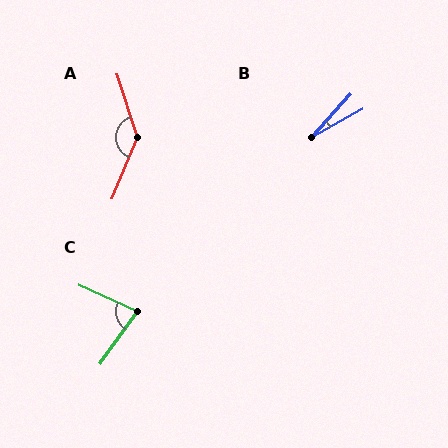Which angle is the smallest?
B, at approximately 19 degrees.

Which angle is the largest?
A, at approximately 140 degrees.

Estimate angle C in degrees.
Approximately 79 degrees.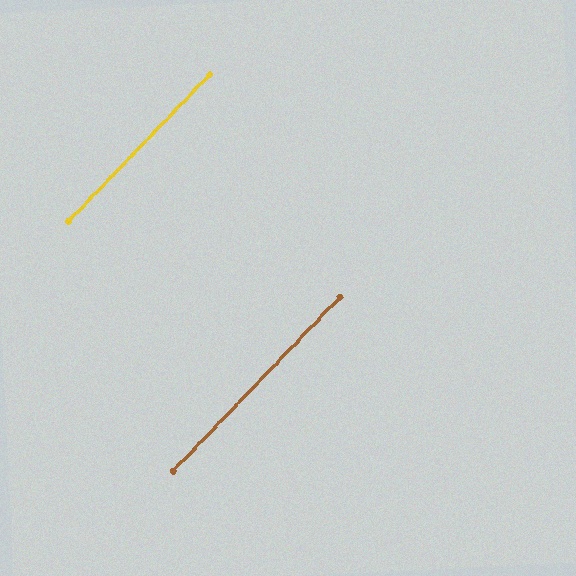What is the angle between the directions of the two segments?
Approximately 0 degrees.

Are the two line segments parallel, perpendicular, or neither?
Parallel — their directions differ by only 0.1°.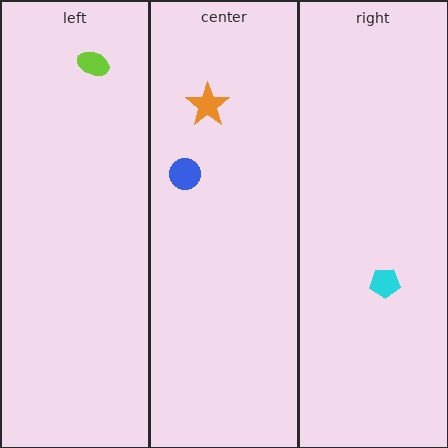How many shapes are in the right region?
1.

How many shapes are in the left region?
1.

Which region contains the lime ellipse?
The left region.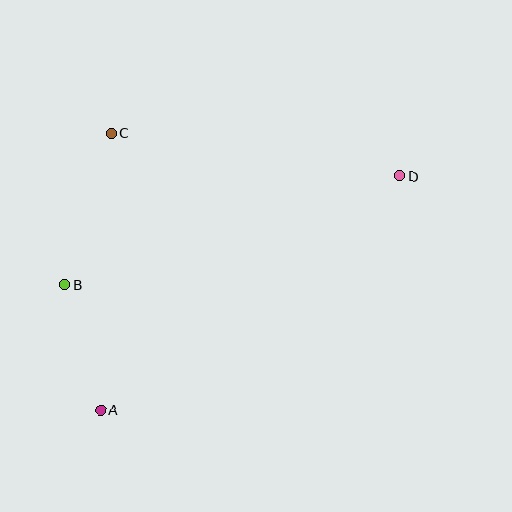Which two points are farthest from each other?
Points A and D are farthest from each other.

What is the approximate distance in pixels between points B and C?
The distance between B and C is approximately 158 pixels.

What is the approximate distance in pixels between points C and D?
The distance between C and D is approximately 291 pixels.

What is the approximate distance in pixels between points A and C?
The distance between A and C is approximately 277 pixels.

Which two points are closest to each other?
Points A and B are closest to each other.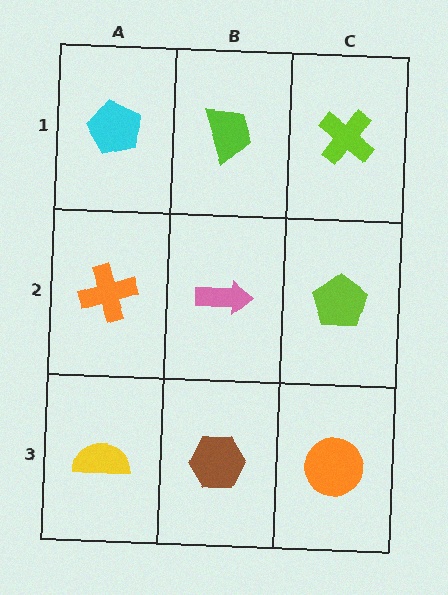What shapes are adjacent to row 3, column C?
A lime pentagon (row 2, column C), a brown hexagon (row 3, column B).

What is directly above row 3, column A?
An orange cross.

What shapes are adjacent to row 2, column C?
A lime cross (row 1, column C), an orange circle (row 3, column C), a pink arrow (row 2, column B).